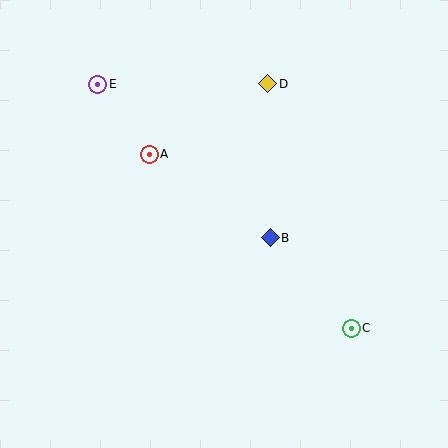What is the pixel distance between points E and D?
The distance between E and D is 170 pixels.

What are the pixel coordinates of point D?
Point D is at (268, 84).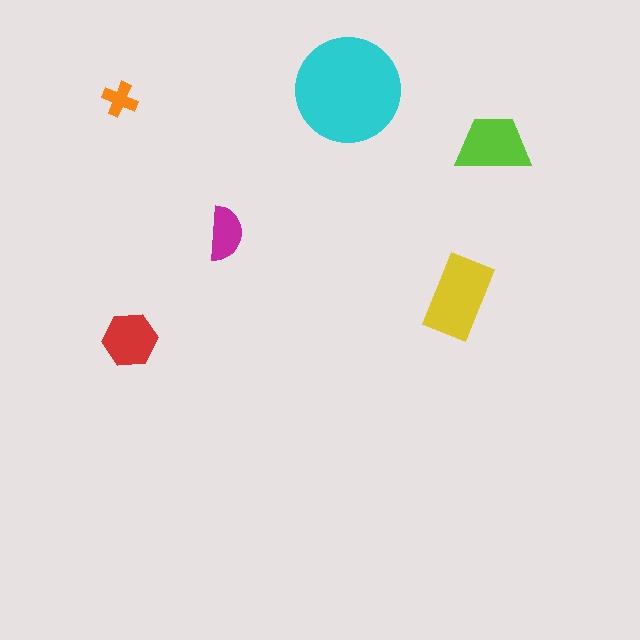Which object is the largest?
The cyan circle.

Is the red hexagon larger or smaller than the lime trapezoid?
Smaller.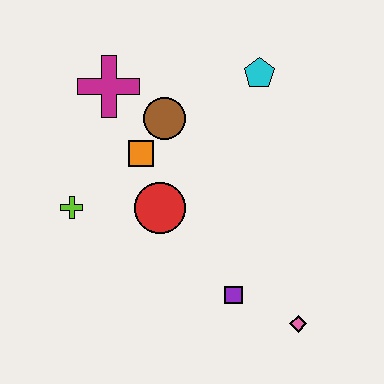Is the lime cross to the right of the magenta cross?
No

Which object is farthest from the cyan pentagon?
The pink diamond is farthest from the cyan pentagon.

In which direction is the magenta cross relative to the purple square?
The magenta cross is above the purple square.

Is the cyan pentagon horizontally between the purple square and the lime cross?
No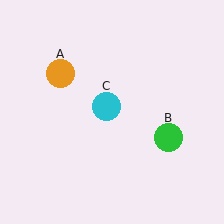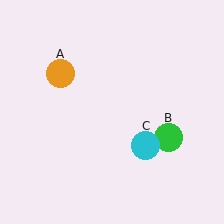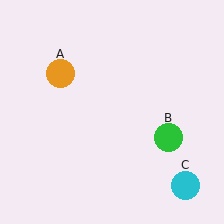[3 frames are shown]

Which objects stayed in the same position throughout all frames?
Orange circle (object A) and green circle (object B) remained stationary.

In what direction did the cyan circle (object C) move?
The cyan circle (object C) moved down and to the right.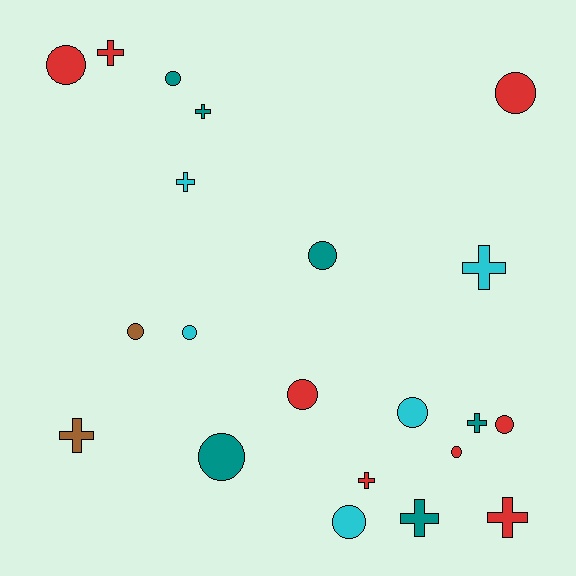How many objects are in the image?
There are 21 objects.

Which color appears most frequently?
Red, with 8 objects.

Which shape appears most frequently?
Circle, with 12 objects.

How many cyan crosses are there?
There are 2 cyan crosses.